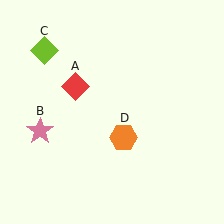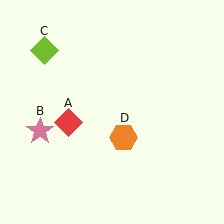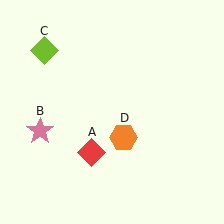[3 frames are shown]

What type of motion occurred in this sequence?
The red diamond (object A) rotated counterclockwise around the center of the scene.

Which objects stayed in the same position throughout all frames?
Pink star (object B) and lime diamond (object C) and orange hexagon (object D) remained stationary.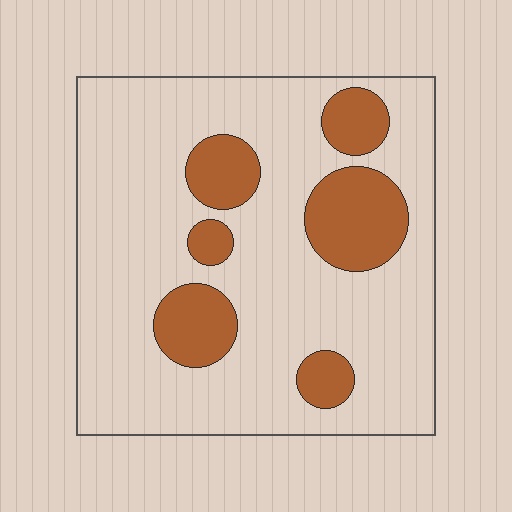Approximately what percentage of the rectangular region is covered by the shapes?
Approximately 20%.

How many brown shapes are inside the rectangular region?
6.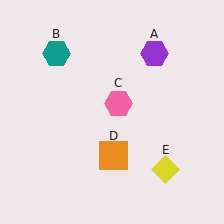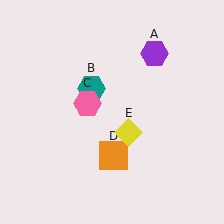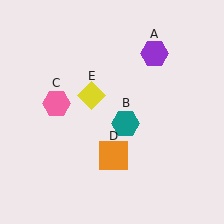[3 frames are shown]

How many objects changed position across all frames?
3 objects changed position: teal hexagon (object B), pink hexagon (object C), yellow diamond (object E).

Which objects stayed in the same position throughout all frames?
Purple hexagon (object A) and orange square (object D) remained stationary.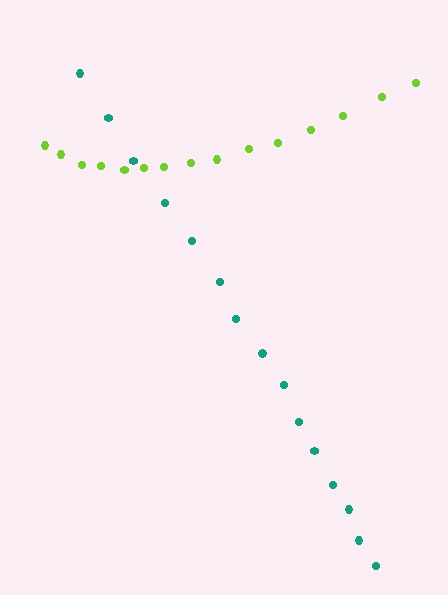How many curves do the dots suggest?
There are 2 distinct paths.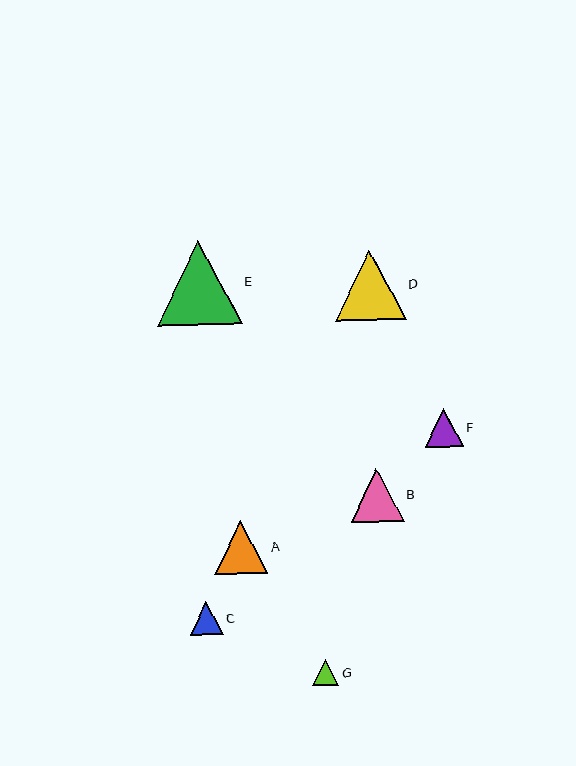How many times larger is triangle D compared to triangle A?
Triangle D is approximately 1.3 times the size of triangle A.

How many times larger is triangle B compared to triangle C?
Triangle B is approximately 1.6 times the size of triangle C.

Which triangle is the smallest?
Triangle G is the smallest with a size of approximately 26 pixels.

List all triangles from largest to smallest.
From largest to smallest: E, D, B, A, F, C, G.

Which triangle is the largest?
Triangle E is the largest with a size of approximately 84 pixels.